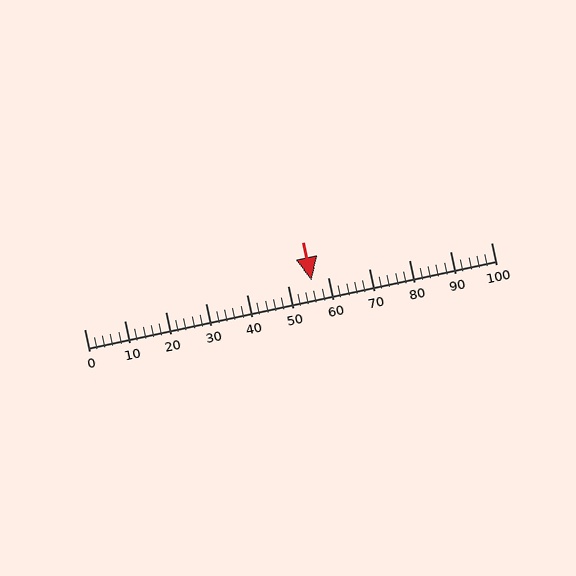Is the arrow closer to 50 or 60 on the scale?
The arrow is closer to 60.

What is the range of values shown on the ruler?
The ruler shows values from 0 to 100.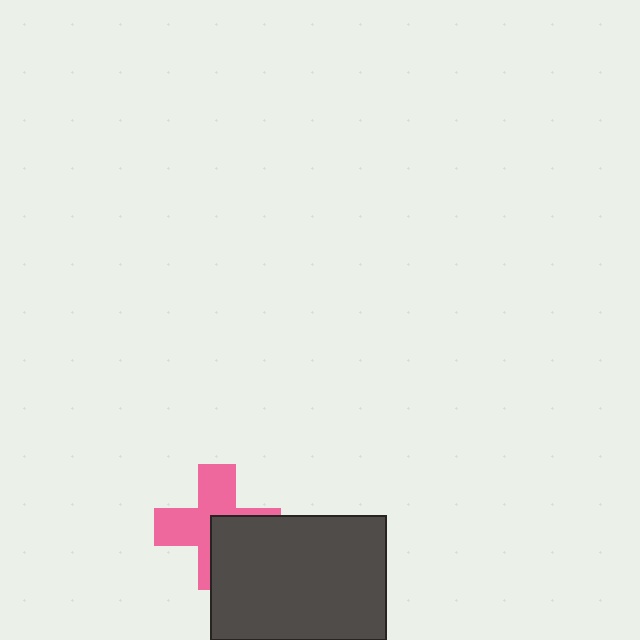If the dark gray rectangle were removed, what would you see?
You would see the complete pink cross.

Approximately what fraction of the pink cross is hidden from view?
Roughly 40% of the pink cross is hidden behind the dark gray rectangle.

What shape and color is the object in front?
The object in front is a dark gray rectangle.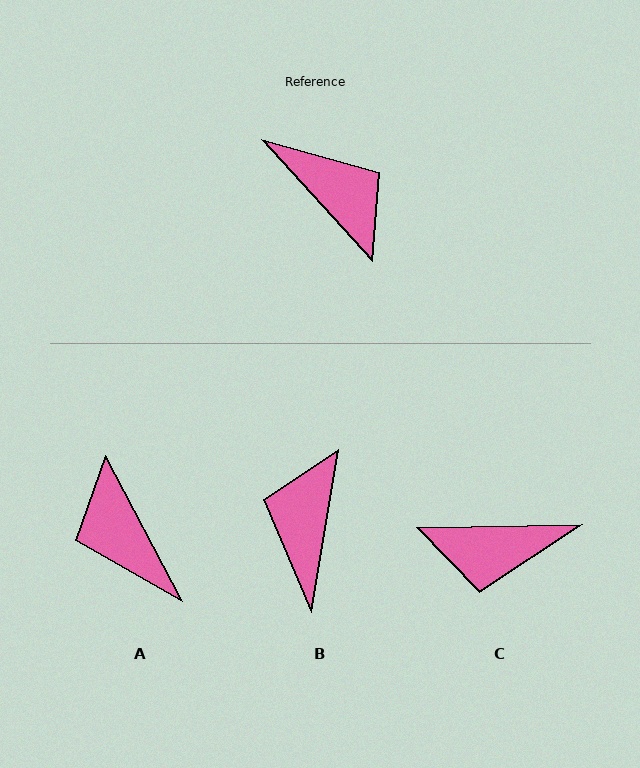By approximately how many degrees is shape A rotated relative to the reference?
Approximately 166 degrees counter-clockwise.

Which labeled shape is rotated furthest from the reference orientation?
A, about 166 degrees away.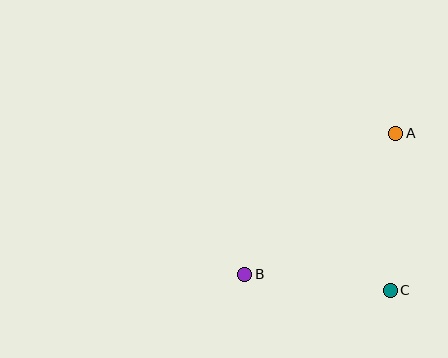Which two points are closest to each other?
Points B and C are closest to each other.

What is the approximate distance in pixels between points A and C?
The distance between A and C is approximately 157 pixels.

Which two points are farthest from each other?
Points A and B are farthest from each other.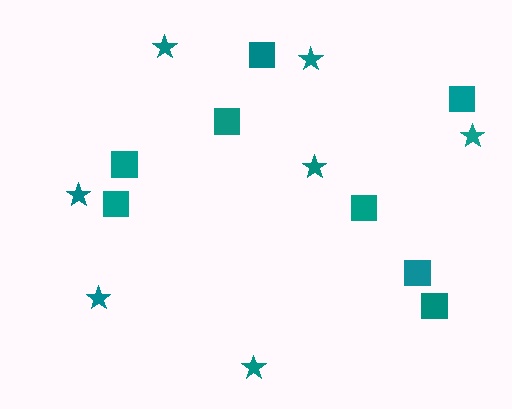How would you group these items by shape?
There are 2 groups: one group of stars (7) and one group of squares (8).